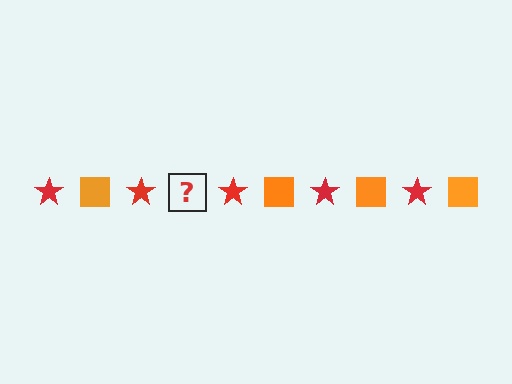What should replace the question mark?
The question mark should be replaced with an orange square.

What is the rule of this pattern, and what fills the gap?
The rule is that the pattern alternates between red star and orange square. The gap should be filled with an orange square.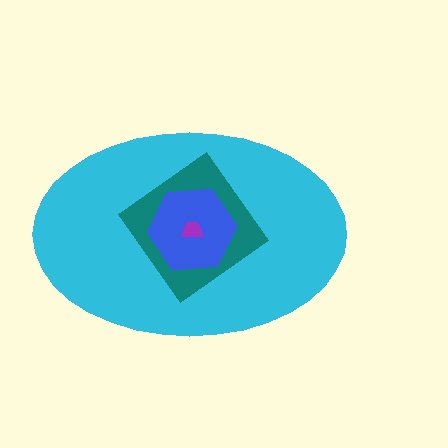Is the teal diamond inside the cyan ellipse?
Yes.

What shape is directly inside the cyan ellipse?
The teal diamond.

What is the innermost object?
The purple trapezoid.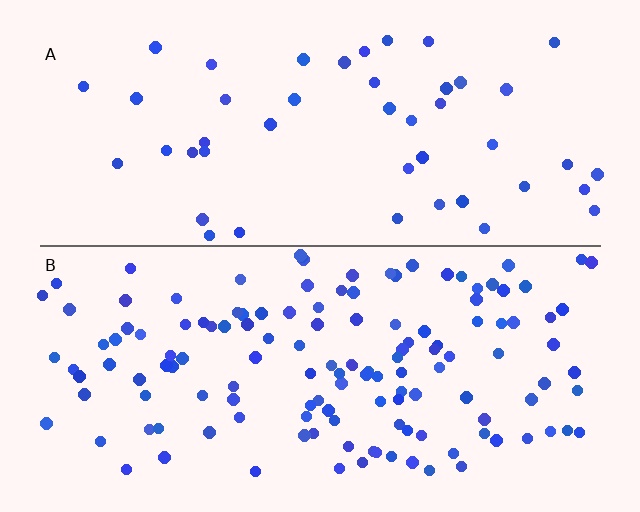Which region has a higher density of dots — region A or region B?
B (the bottom).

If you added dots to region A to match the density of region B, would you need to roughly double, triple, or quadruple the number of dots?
Approximately triple.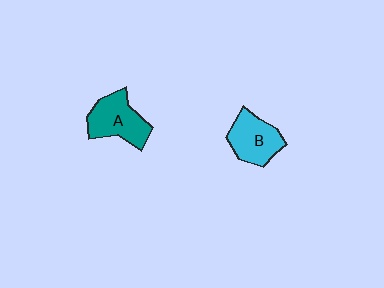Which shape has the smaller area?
Shape B (cyan).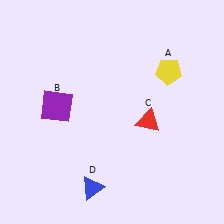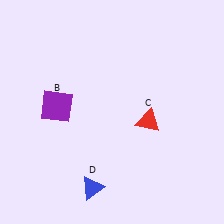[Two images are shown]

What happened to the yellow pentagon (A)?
The yellow pentagon (A) was removed in Image 2. It was in the top-right area of Image 1.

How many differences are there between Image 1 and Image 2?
There is 1 difference between the two images.